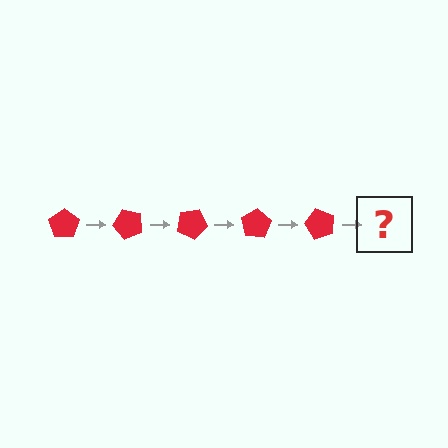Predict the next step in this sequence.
The next step is a red pentagon rotated 250 degrees.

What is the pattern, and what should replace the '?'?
The pattern is that the pentagon rotates 50 degrees each step. The '?' should be a red pentagon rotated 250 degrees.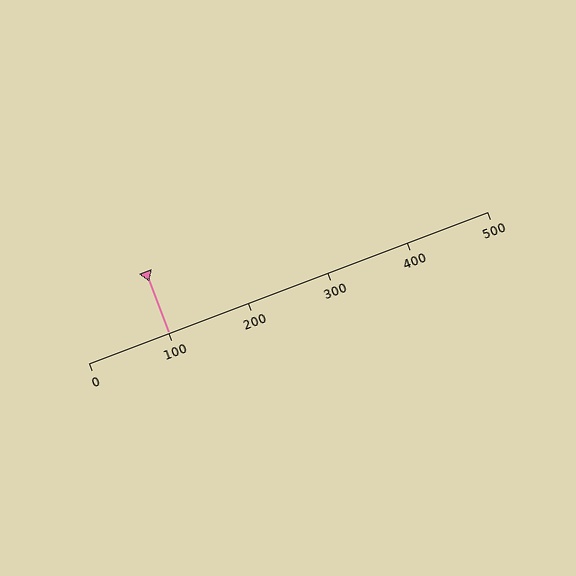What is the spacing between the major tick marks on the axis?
The major ticks are spaced 100 apart.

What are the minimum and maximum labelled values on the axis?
The axis runs from 0 to 500.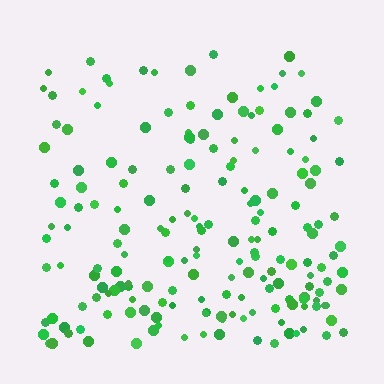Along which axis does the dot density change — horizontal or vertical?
Vertical.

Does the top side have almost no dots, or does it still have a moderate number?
Still a moderate number, just noticeably fewer than the bottom.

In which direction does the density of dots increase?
From top to bottom, with the bottom side densest.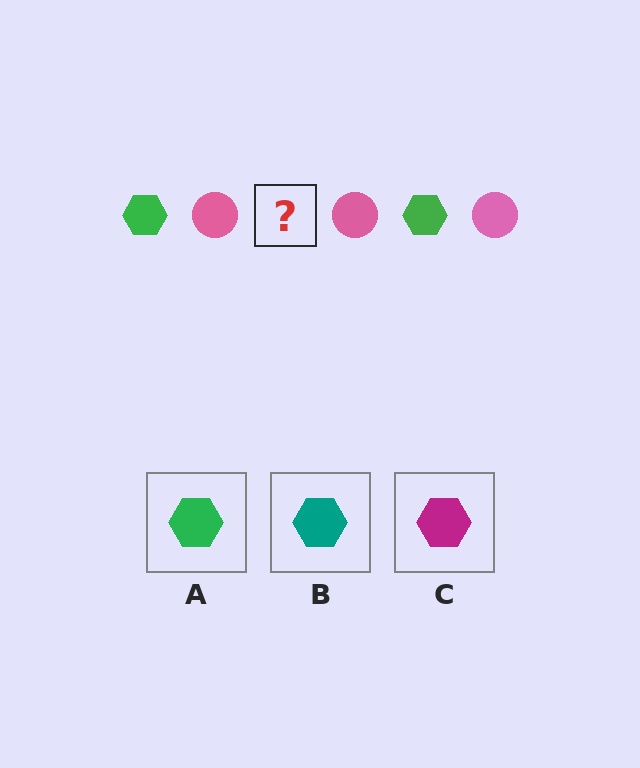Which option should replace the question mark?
Option A.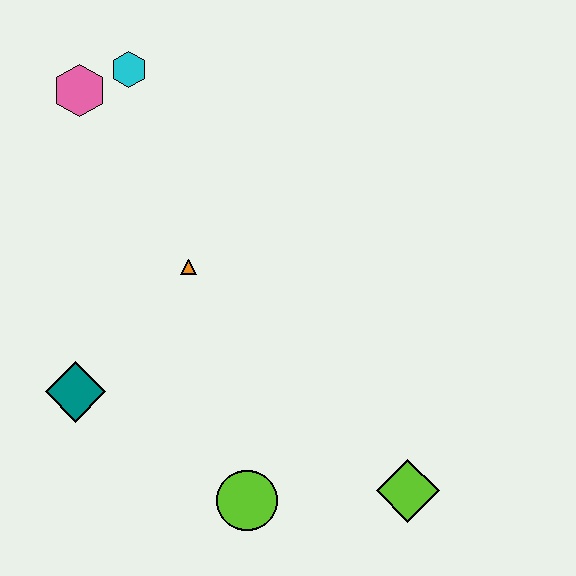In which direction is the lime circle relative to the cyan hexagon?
The lime circle is below the cyan hexagon.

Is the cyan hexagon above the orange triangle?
Yes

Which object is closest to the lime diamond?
The lime circle is closest to the lime diamond.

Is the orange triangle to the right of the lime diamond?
No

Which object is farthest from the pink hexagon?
The lime diamond is farthest from the pink hexagon.